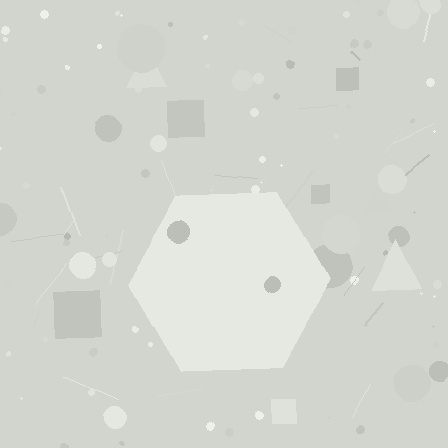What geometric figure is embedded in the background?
A hexagon is embedded in the background.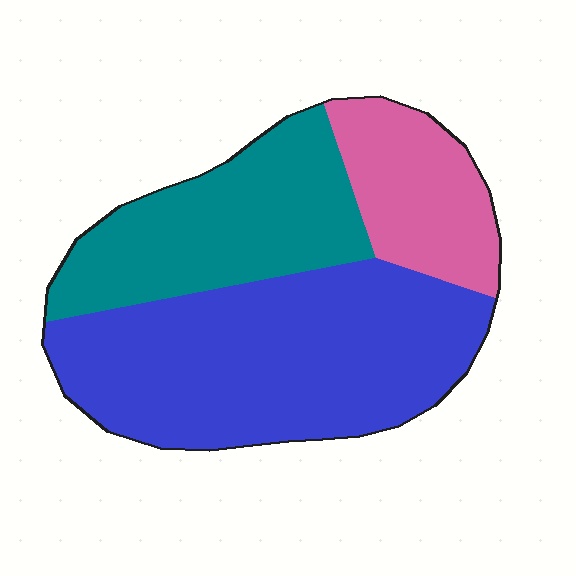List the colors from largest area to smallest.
From largest to smallest: blue, teal, pink.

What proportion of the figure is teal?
Teal covers roughly 30% of the figure.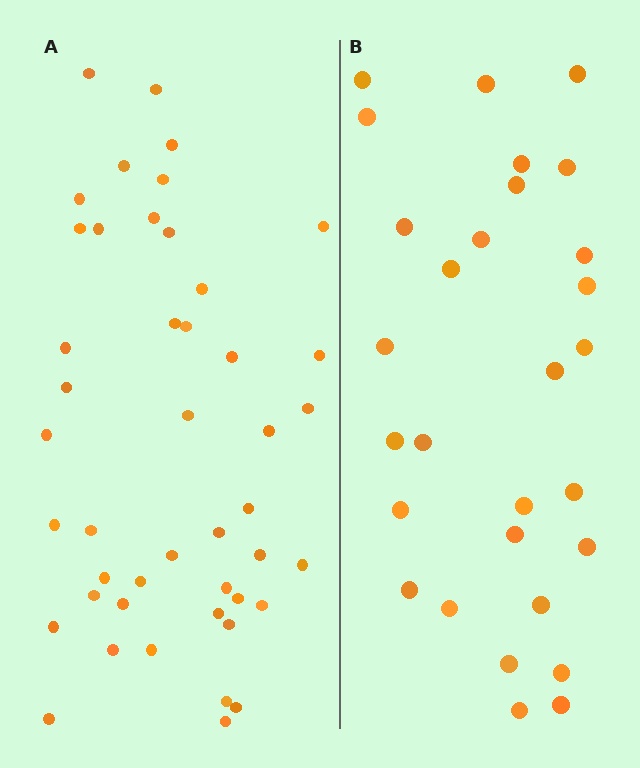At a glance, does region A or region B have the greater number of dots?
Region A (the left region) has more dots.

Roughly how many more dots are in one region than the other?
Region A has approximately 15 more dots than region B.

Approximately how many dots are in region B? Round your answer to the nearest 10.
About 30 dots. (The exact count is 29, which rounds to 30.)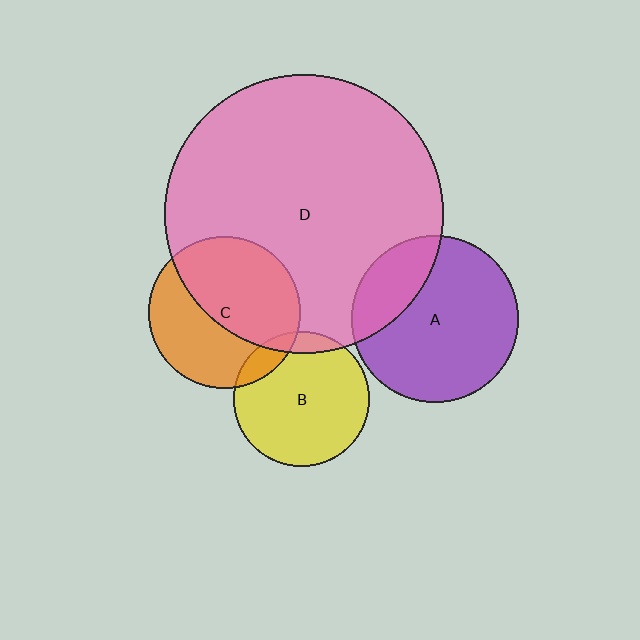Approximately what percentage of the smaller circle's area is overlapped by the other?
Approximately 55%.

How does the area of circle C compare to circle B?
Approximately 1.3 times.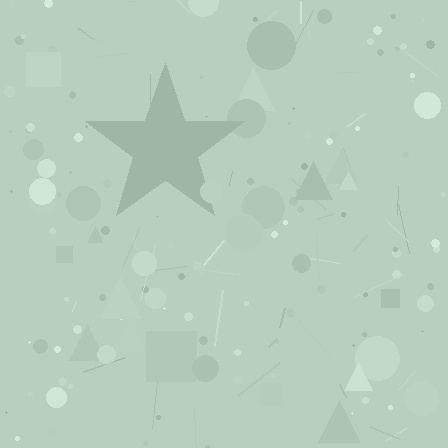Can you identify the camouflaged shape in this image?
The camouflaged shape is a star.